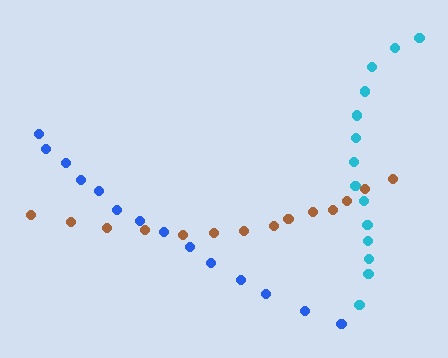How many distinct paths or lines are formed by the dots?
There are 3 distinct paths.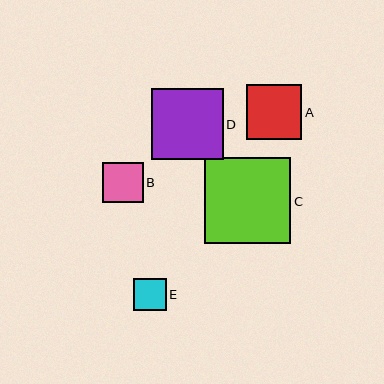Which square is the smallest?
Square E is the smallest with a size of approximately 32 pixels.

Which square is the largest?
Square C is the largest with a size of approximately 86 pixels.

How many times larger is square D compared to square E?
Square D is approximately 2.2 times the size of square E.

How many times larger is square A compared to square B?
Square A is approximately 1.4 times the size of square B.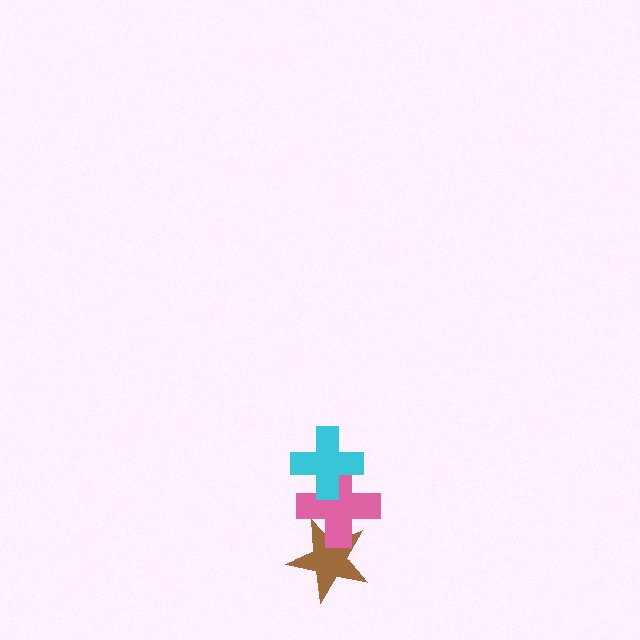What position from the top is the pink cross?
The pink cross is 2nd from the top.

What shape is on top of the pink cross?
The cyan cross is on top of the pink cross.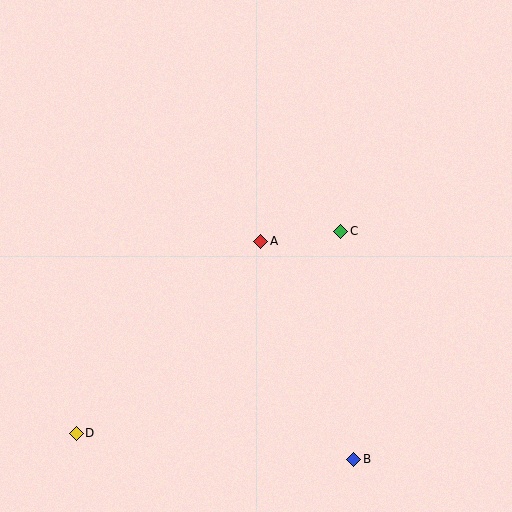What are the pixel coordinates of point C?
Point C is at (341, 231).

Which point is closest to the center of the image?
Point A at (261, 241) is closest to the center.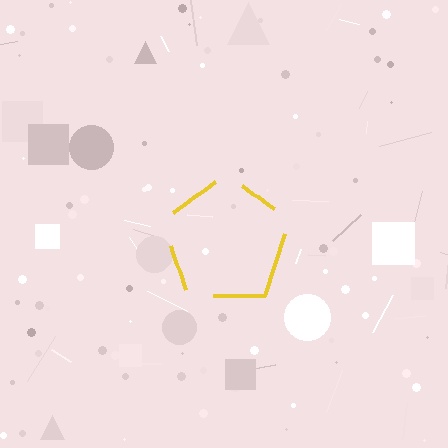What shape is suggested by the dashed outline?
The dashed outline suggests a pentagon.